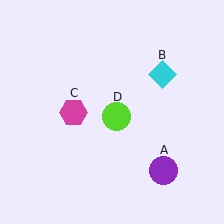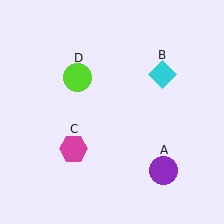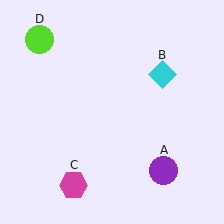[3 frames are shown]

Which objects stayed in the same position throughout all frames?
Purple circle (object A) and cyan diamond (object B) remained stationary.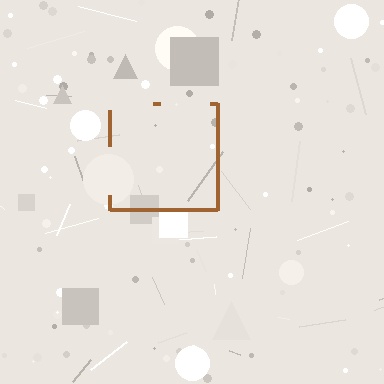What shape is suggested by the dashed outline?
The dashed outline suggests a square.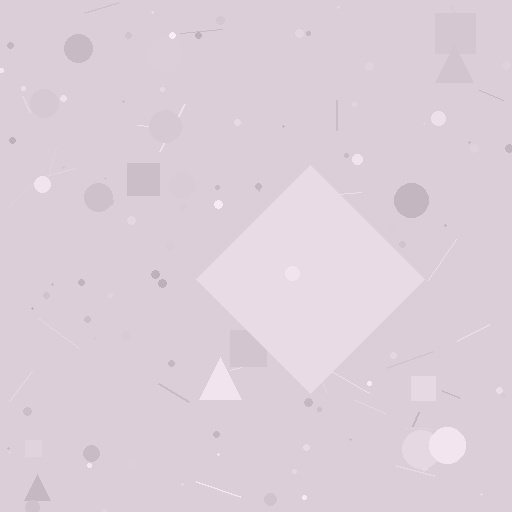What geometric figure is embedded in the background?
A diamond is embedded in the background.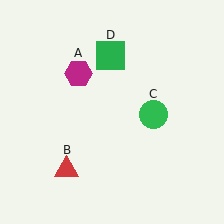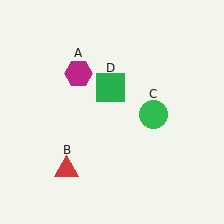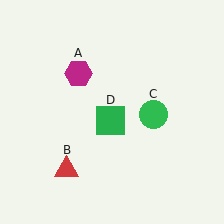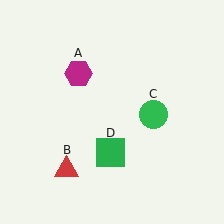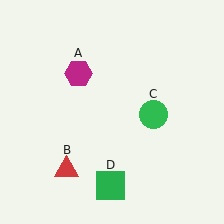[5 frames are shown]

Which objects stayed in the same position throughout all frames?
Magenta hexagon (object A) and red triangle (object B) and green circle (object C) remained stationary.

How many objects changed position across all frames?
1 object changed position: green square (object D).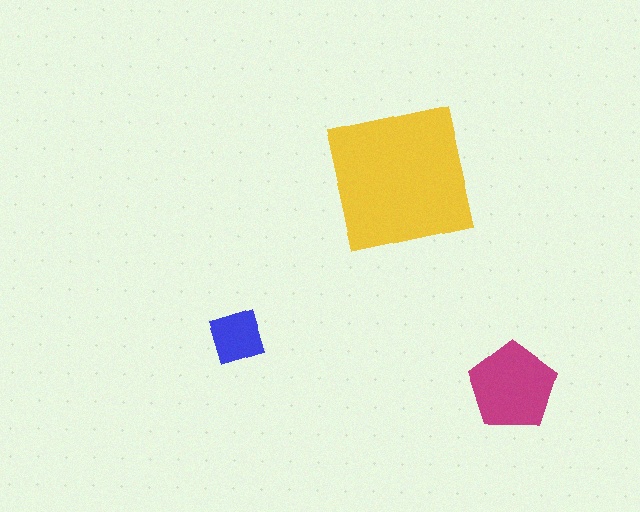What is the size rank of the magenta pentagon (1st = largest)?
2nd.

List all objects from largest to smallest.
The yellow square, the magenta pentagon, the blue diamond.